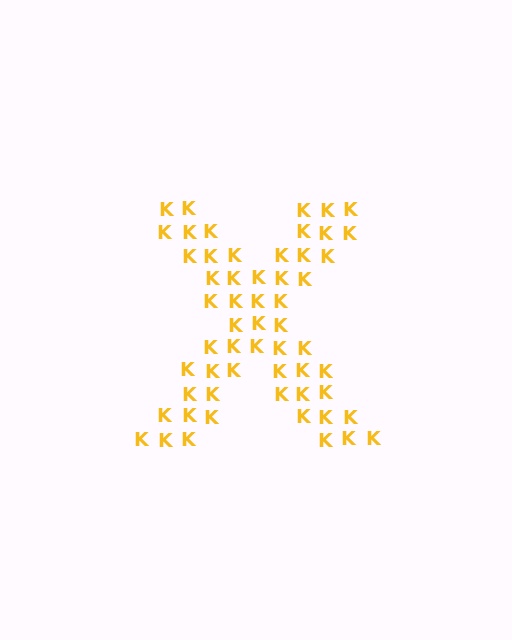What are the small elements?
The small elements are letter K's.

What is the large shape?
The large shape is the letter X.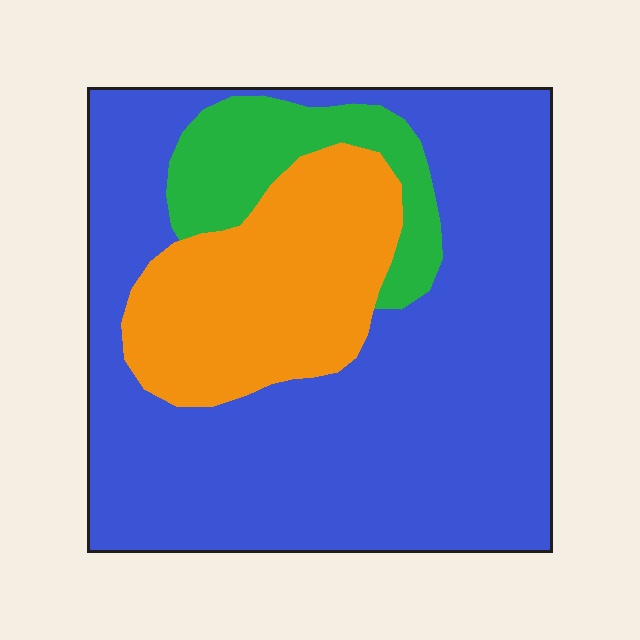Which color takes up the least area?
Green, at roughly 10%.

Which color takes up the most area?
Blue, at roughly 65%.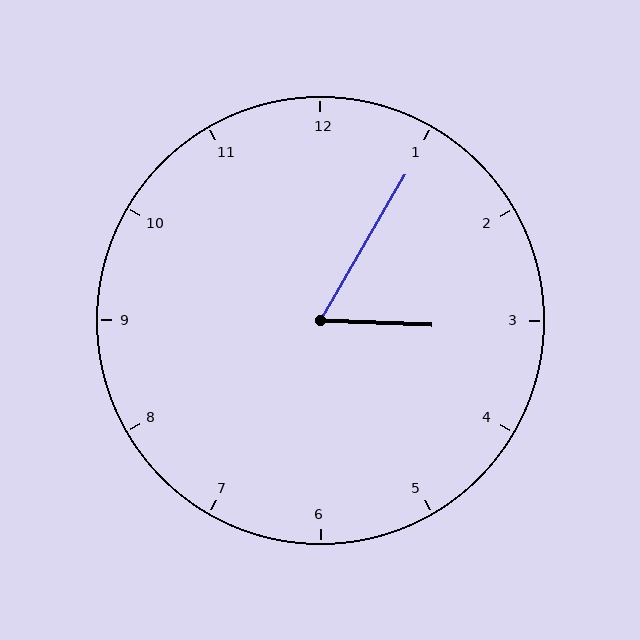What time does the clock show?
3:05.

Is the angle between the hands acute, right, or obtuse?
It is acute.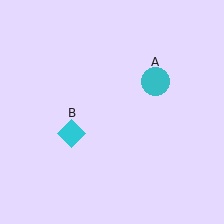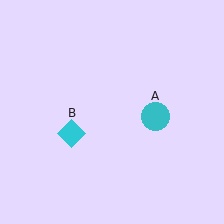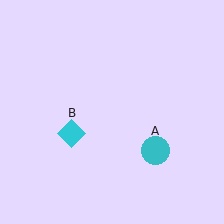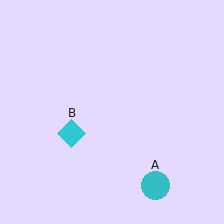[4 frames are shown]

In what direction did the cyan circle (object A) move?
The cyan circle (object A) moved down.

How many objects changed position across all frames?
1 object changed position: cyan circle (object A).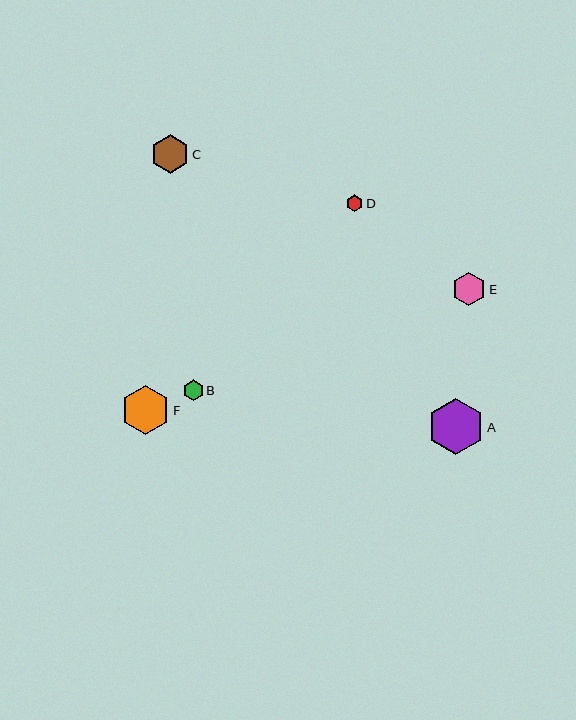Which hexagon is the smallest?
Hexagon D is the smallest with a size of approximately 17 pixels.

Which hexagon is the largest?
Hexagon A is the largest with a size of approximately 56 pixels.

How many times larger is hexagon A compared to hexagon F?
Hexagon A is approximately 1.2 times the size of hexagon F.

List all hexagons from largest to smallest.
From largest to smallest: A, F, C, E, B, D.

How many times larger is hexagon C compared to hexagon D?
Hexagon C is approximately 2.3 times the size of hexagon D.